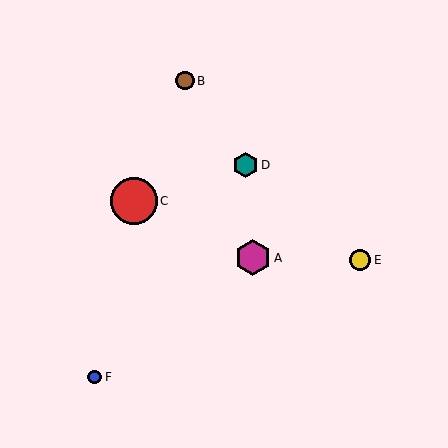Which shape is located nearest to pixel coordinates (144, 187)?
The red circle (labeled C) at (134, 201) is nearest to that location.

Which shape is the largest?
The red circle (labeled C) is the largest.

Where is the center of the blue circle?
The center of the blue circle is at (95, 377).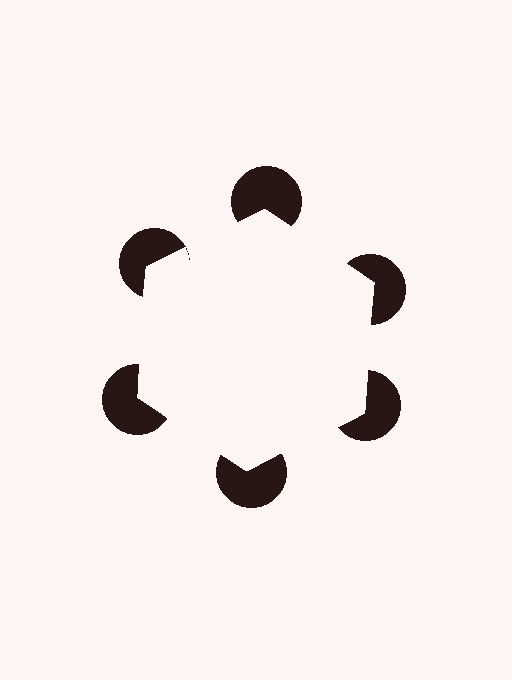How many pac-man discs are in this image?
There are 6 — one at each vertex of the illusory hexagon.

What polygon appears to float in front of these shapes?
An illusory hexagon — its edges are inferred from the aligned wedge cuts in the pac-man discs, not physically drawn.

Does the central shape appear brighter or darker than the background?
It typically appears slightly brighter than the background, even though no actual brightness change is drawn.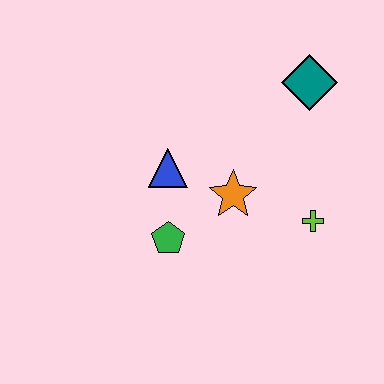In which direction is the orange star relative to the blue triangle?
The orange star is to the right of the blue triangle.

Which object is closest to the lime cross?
The orange star is closest to the lime cross.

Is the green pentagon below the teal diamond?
Yes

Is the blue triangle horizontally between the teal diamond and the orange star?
No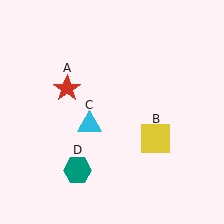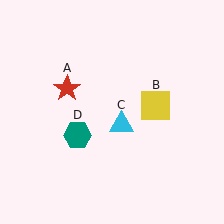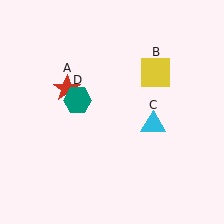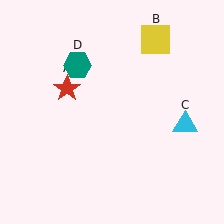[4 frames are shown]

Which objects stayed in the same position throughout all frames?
Red star (object A) remained stationary.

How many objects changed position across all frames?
3 objects changed position: yellow square (object B), cyan triangle (object C), teal hexagon (object D).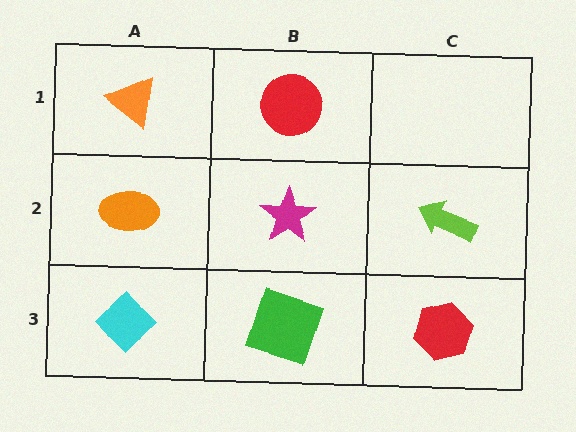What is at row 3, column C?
A red hexagon.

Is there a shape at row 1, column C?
No, that cell is empty.